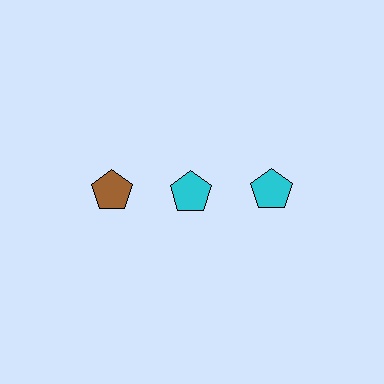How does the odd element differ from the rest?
It has a different color: brown instead of cyan.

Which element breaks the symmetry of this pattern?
The brown pentagon in the top row, leftmost column breaks the symmetry. All other shapes are cyan pentagons.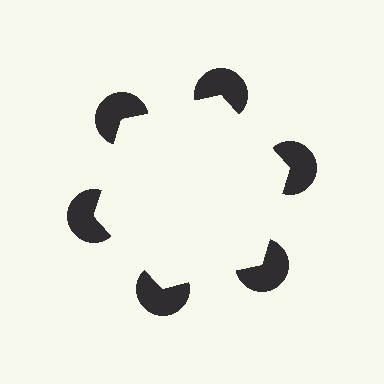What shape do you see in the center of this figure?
An illusory hexagon — its edges are inferred from the aligned wedge cuts in the pac-man discs, not physically drawn.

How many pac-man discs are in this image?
There are 6 — one at each vertex of the illusory hexagon.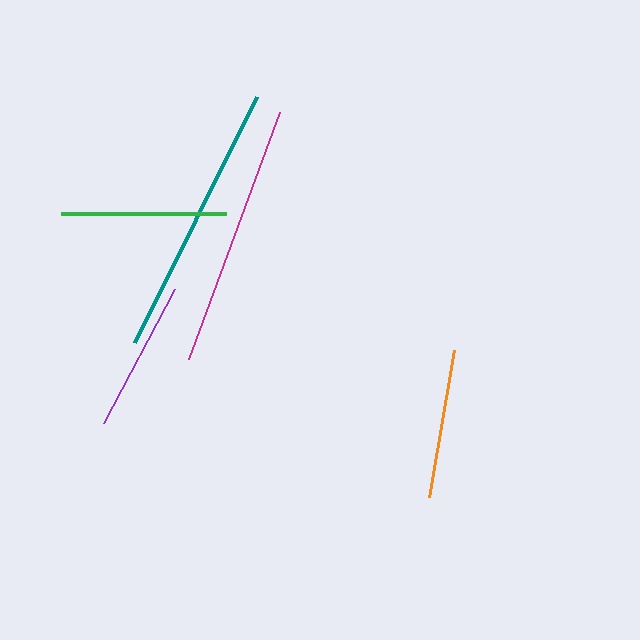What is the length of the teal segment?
The teal segment is approximately 274 pixels long.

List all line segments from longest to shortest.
From longest to shortest: teal, magenta, green, purple, orange.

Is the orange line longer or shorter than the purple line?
The purple line is longer than the orange line.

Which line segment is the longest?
The teal line is the longest at approximately 274 pixels.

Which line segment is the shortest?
The orange line is the shortest at approximately 149 pixels.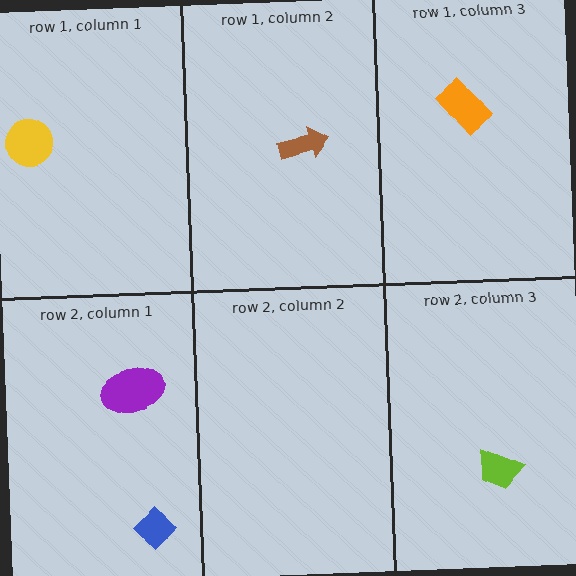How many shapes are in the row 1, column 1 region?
1.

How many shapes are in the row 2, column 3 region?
1.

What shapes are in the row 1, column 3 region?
The orange rectangle.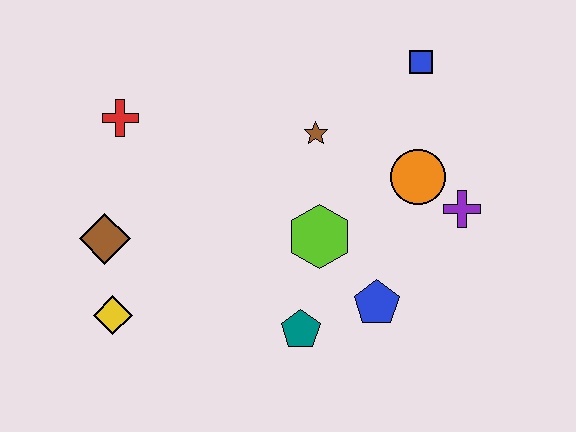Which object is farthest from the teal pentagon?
The blue square is farthest from the teal pentagon.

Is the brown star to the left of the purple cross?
Yes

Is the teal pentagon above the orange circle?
No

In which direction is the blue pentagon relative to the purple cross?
The blue pentagon is below the purple cross.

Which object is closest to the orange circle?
The purple cross is closest to the orange circle.